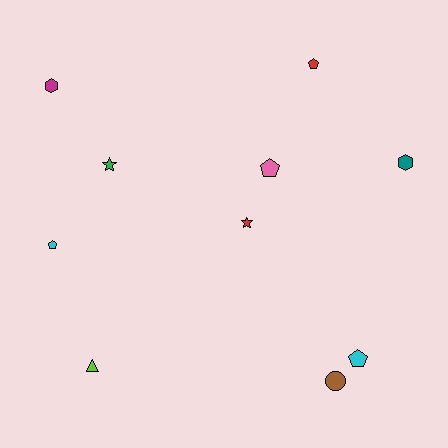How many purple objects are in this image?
There are no purple objects.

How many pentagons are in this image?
There are 4 pentagons.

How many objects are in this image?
There are 10 objects.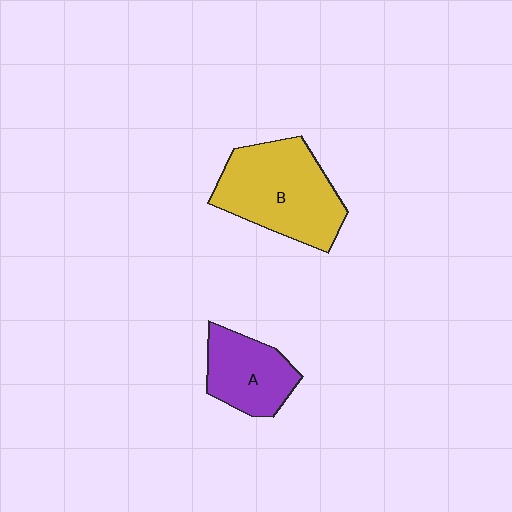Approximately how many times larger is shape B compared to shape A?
Approximately 1.6 times.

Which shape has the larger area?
Shape B (yellow).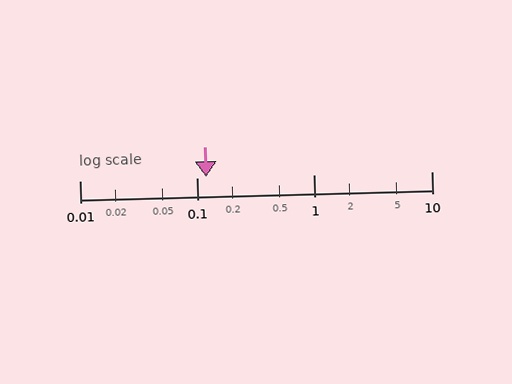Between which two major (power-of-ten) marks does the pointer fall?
The pointer is between 0.1 and 1.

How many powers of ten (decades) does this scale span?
The scale spans 3 decades, from 0.01 to 10.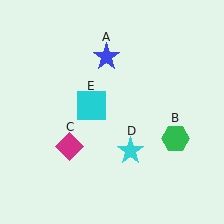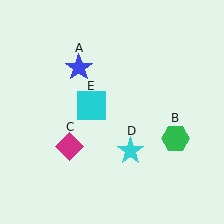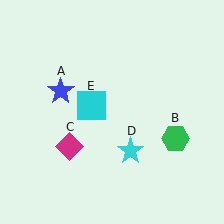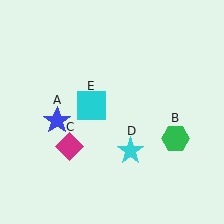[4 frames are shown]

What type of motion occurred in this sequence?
The blue star (object A) rotated counterclockwise around the center of the scene.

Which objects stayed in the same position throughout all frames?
Green hexagon (object B) and magenta diamond (object C) and cyan star (object D) and cyan square (object E) remained stationary.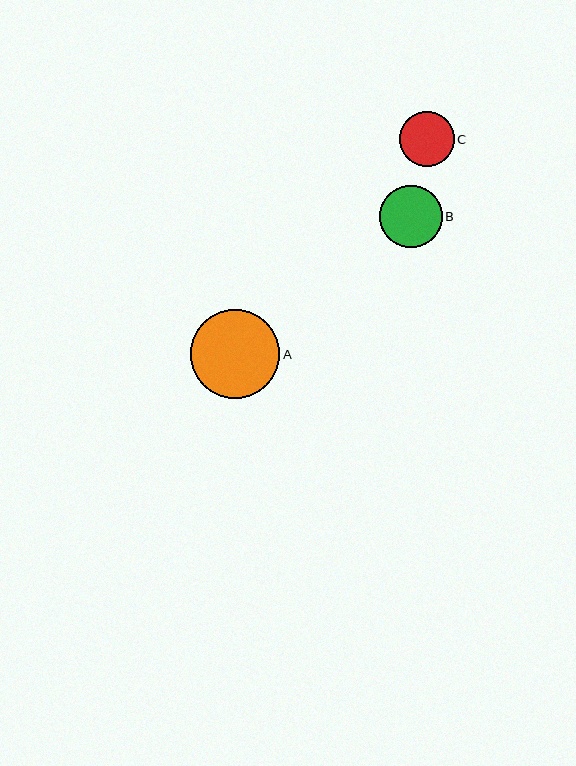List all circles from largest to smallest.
From largest to smallest: A, B, C.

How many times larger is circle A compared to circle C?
Circle A is approximately 1.6 times the size of circle C.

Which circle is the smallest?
Circle C is the smallest with a size of approximately 55 pixels.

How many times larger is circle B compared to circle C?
Circle B is approximately 1.1 times the size of circle C.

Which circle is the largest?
Circle A is the largest with a size of approximately 89 pixels.